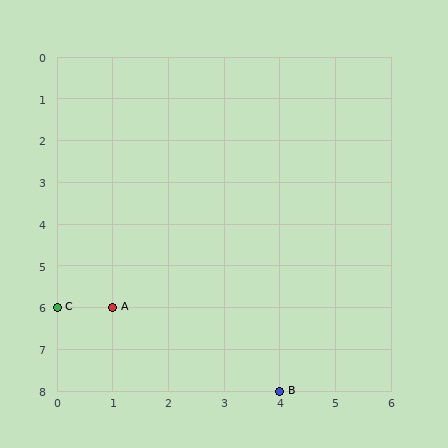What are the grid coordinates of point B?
Point B is at grid coordinates (4, 8).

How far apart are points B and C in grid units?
Points B and C are 4 columns and 2 rows apart (about 4.5 grid units diagonally).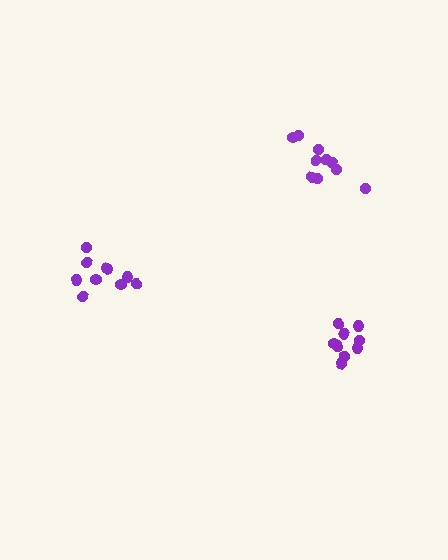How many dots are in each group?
Group 1: 9 dots, Group 2: 9 dots, Group 3: 10 dots (28 total).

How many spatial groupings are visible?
There are 3 spatial groupings.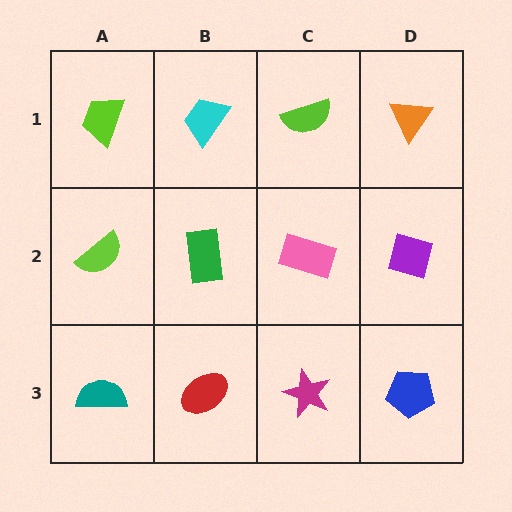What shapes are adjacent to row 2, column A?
A lime trapezoid (row 1, column A), a teal semicircle (row 3, column A), a green rectangle (row 2, column B).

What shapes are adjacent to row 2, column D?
An orange triangle (row 1, column D), a blue pentagon (row 3, column D), a pink rectangle (row 2, column C).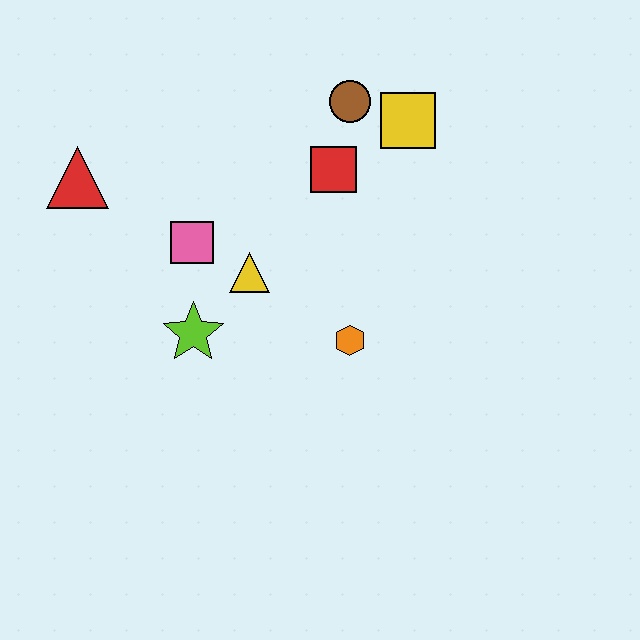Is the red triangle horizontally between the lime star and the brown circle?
No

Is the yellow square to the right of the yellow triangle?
Yes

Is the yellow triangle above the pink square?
No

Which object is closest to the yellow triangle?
The pink square is closest to the yellow triangle.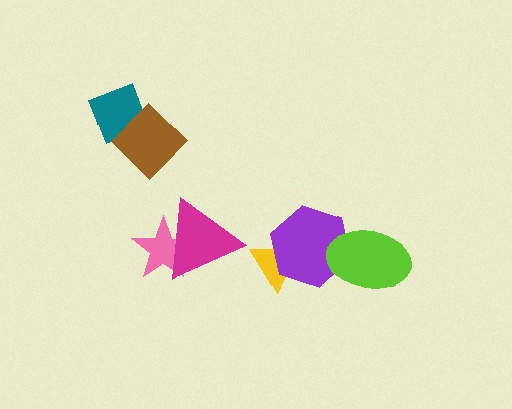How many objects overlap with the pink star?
1 object overlaps with the pink star.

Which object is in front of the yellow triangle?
The purple hexagon is in front of the yellow triangle.